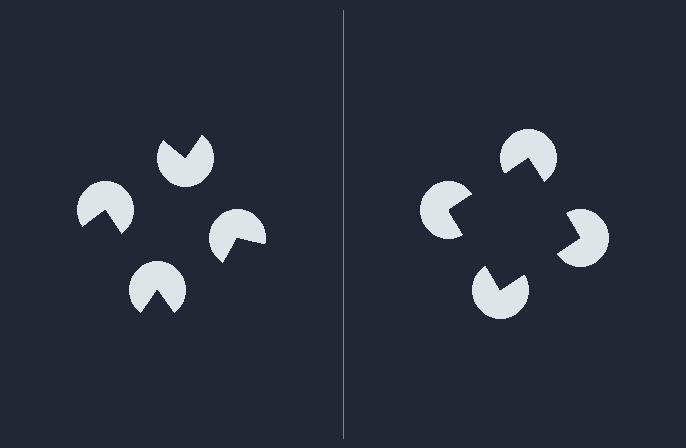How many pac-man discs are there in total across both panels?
8 — 4 on each side.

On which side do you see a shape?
An illusory square appears on the right side. On the left side the wedge cuts are rotated, so no coherent shape forms.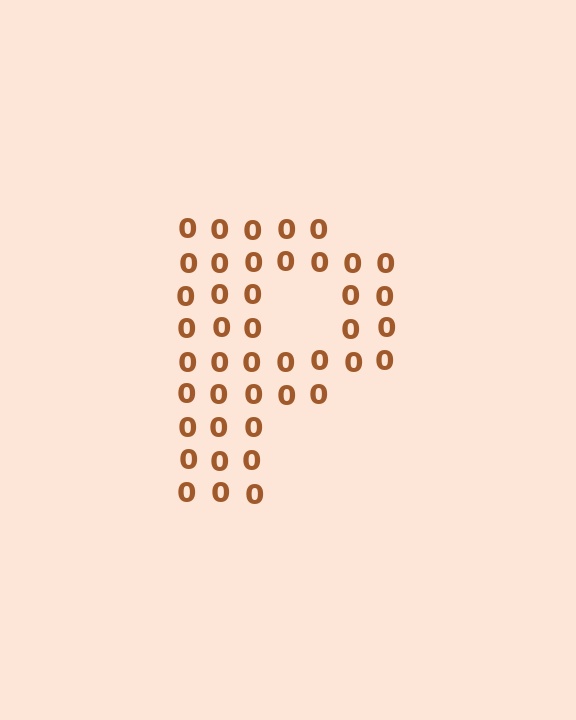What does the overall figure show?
The overall figure shows the letter P.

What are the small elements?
The small elements are digit 0's.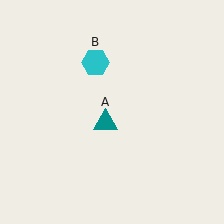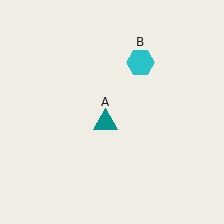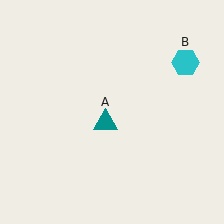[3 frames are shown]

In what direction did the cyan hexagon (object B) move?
The cyan hexagon (object B) moved right.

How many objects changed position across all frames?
1 object changed position: cyan hexagon (object B).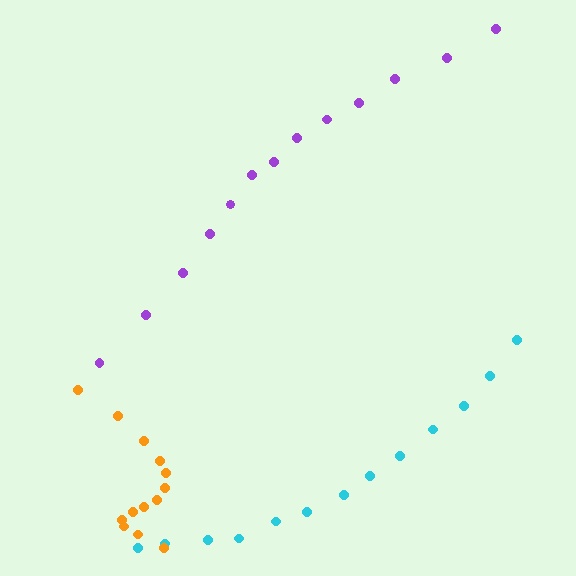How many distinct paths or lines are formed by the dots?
There are 3 distinct paths.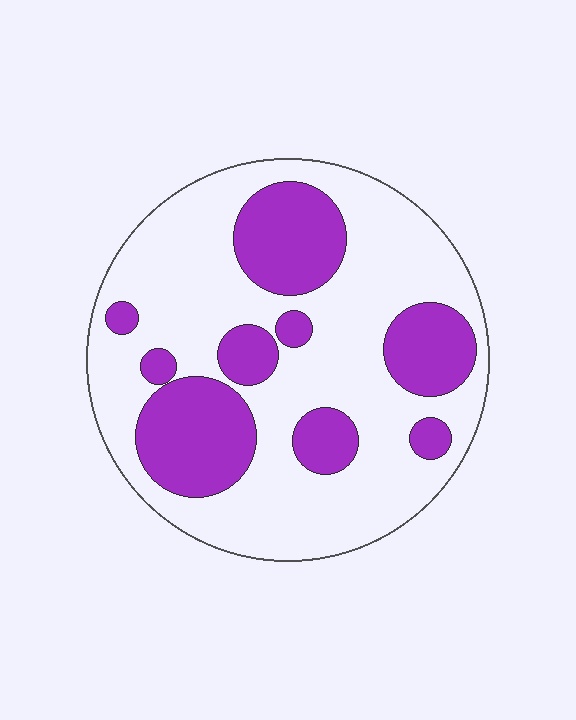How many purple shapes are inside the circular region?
9.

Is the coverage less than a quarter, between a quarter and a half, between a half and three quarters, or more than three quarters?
Between a quarter and a half.